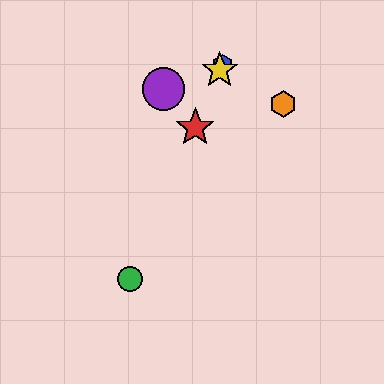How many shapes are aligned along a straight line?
4 shapes (the red star, the blue hexagon, the green circle, the yellow star) are aligned along a straight line.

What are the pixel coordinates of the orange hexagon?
The orange hexagon is at (283, 104).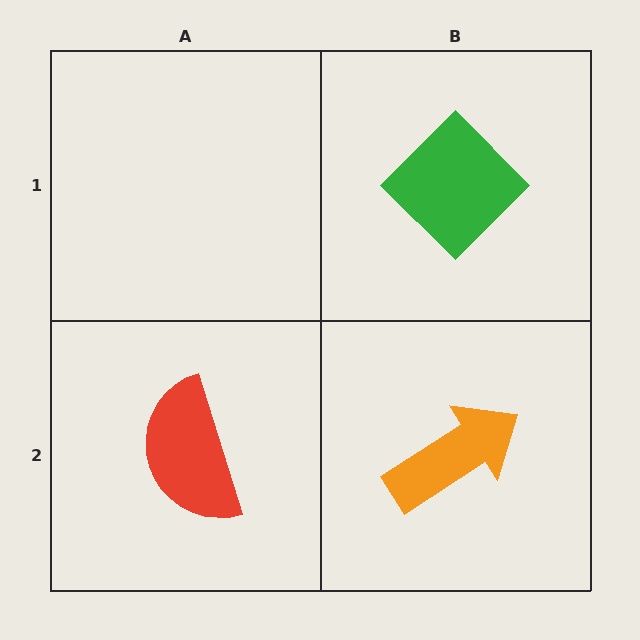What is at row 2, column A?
A red semicircle.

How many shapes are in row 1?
1 shape.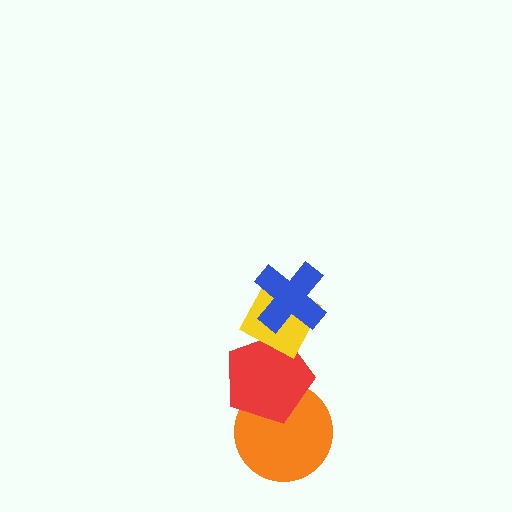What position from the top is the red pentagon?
The red pentagon is 3rd from the top.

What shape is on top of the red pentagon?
The yellow diamond is on top of the red pentagon.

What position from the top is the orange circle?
The orange circle is 4th from the top.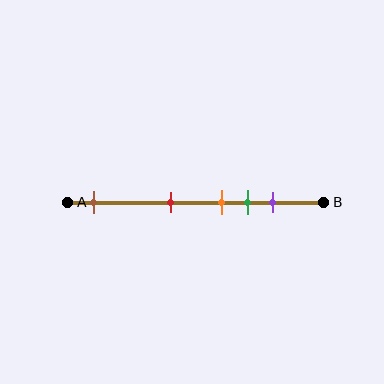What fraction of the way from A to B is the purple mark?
The purple mark is approximately 80% (0.8) of the way from A to B.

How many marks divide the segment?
There are 5 marks dividing the segment.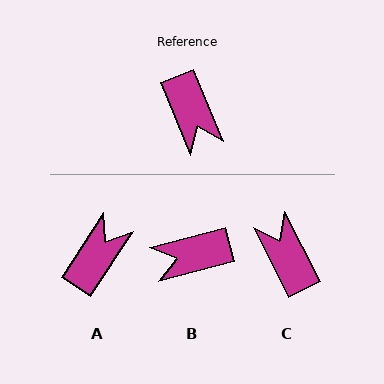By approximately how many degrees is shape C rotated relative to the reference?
Approximately 176 degrees clockwise.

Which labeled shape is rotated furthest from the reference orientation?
C, about 176 degrees away.